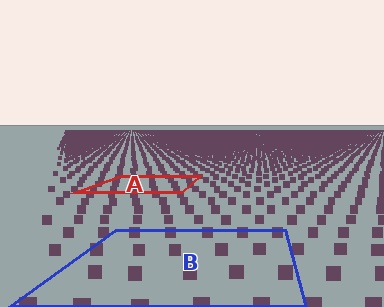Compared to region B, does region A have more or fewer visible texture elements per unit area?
Region A has more texture elements per unit area — they are packed more densely because it is farther away.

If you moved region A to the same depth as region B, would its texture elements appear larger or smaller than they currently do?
They would appear larger. At a closer depth, the same texture elements are projected at a bigger on-screen size.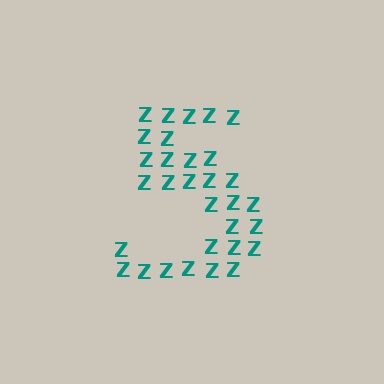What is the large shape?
The large shape is the digit 5.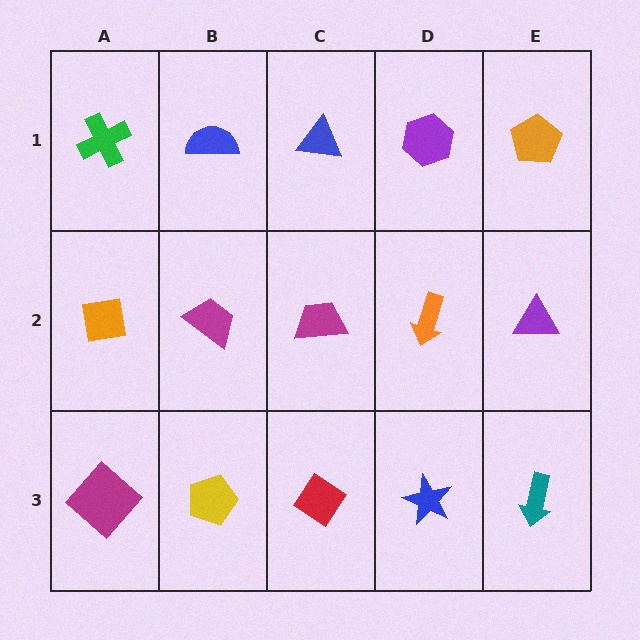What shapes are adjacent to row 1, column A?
An orange square (row 2, column A), a blue semicircle (row 1, column B).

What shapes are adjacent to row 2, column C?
A blue triangle (row 1, column C), a red diamond (row 3, column C), a magenta trapezoid (row 2, column B), an orange arrow (row 2, column D).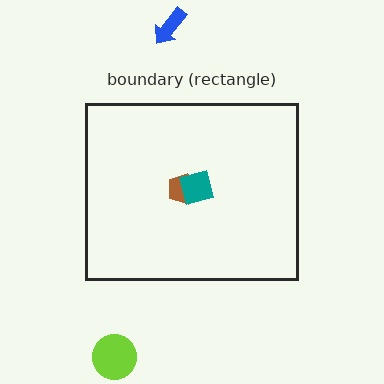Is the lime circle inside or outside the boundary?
Outside.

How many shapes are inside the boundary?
2 inside, 2 outside.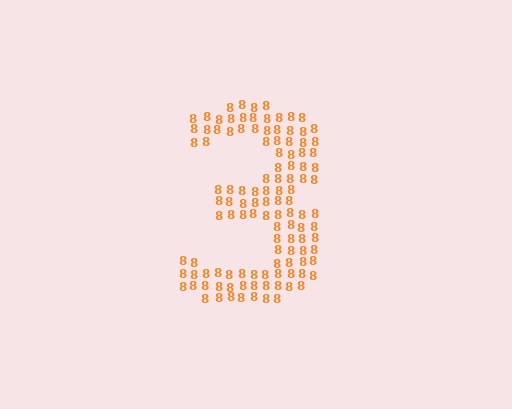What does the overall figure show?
The overall figure shows the digit 3.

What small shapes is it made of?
It is made of small digit 8's.